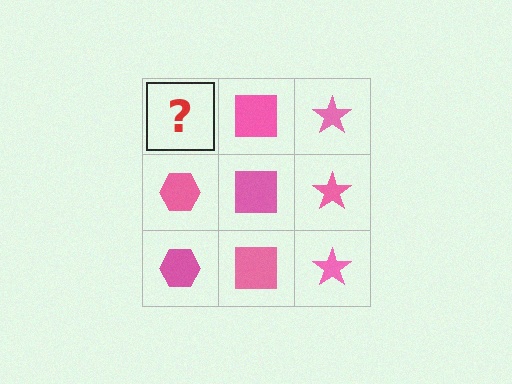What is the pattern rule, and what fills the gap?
The rule is that each column has a consistent shape. The gap should be filled with a pink hexagon.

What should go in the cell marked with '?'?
The missing cell should contain a pink hexagon.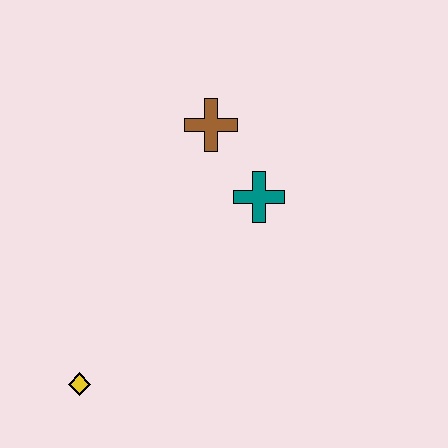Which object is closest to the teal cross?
The brown cross is closest to the teal cross.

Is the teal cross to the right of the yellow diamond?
Yes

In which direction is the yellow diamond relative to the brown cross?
The yellow diamond is below the brown cross.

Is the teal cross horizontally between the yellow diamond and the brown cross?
No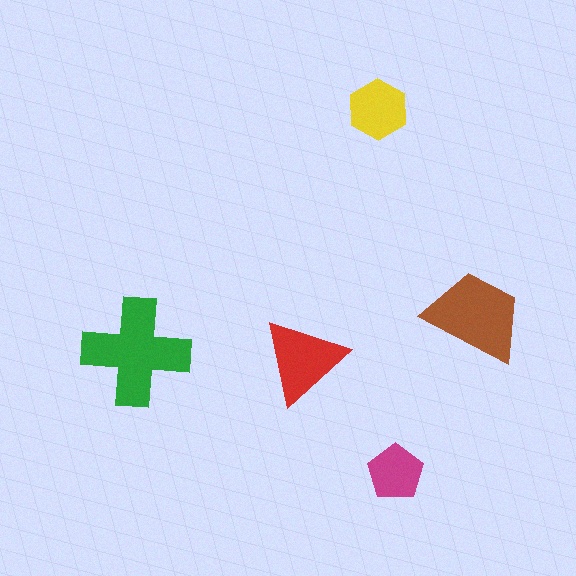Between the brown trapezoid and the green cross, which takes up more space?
The green cross.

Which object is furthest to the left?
The green cross is leftmost.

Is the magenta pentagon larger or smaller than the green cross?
Smaller.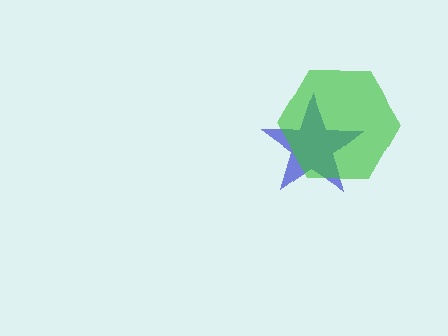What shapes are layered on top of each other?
The layered shapes are: a blue star, a green hexagon.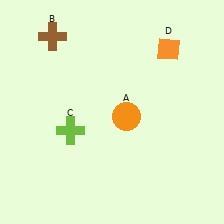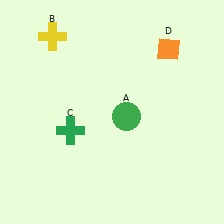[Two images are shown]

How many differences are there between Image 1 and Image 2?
There are 3 differences between the two images.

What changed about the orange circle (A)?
In Image 1, A is orange. In Image 2, it changed to green.